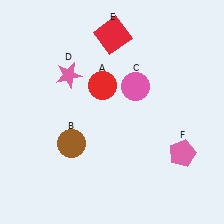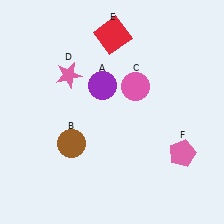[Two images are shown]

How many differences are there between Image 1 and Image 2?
There is 1 difference between the two images.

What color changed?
The circle (A) changed from red in Image 1 to purple in Image 2.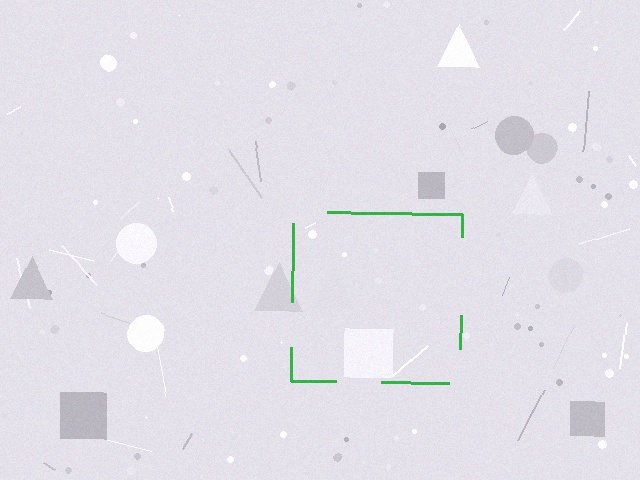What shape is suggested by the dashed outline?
The dashed outline suggests a square.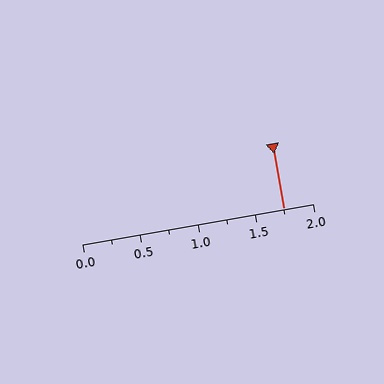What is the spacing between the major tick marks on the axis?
The major ticks are spaced 0.5 apart.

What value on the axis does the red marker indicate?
The marker indicates approximately 1.75.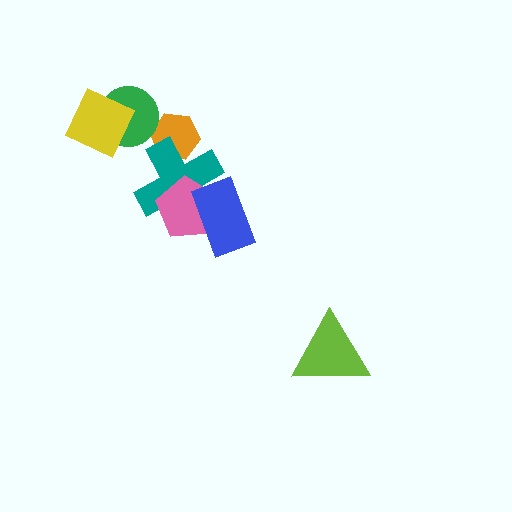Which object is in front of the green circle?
The yellow diamond is in front of the green circle.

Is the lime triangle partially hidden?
No, no other shape covers it.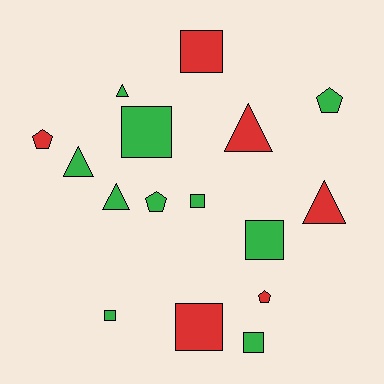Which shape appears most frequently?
Square, with 7 objects.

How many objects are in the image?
There are 16 objects.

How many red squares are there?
There are 2 red squares.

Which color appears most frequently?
Green, with 10 objects.